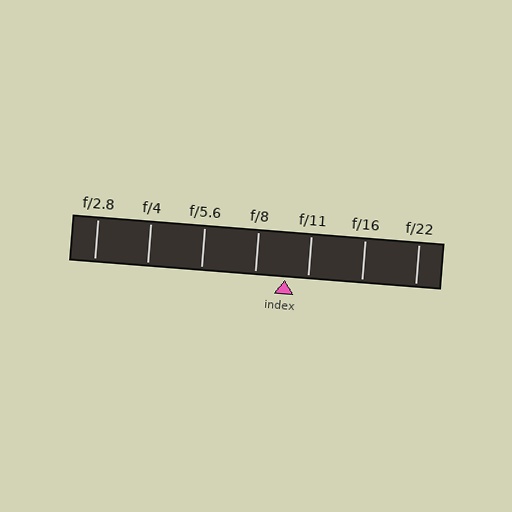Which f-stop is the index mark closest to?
The index mark is closest to f/11.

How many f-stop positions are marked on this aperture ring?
There are 7 f-stop positions marked.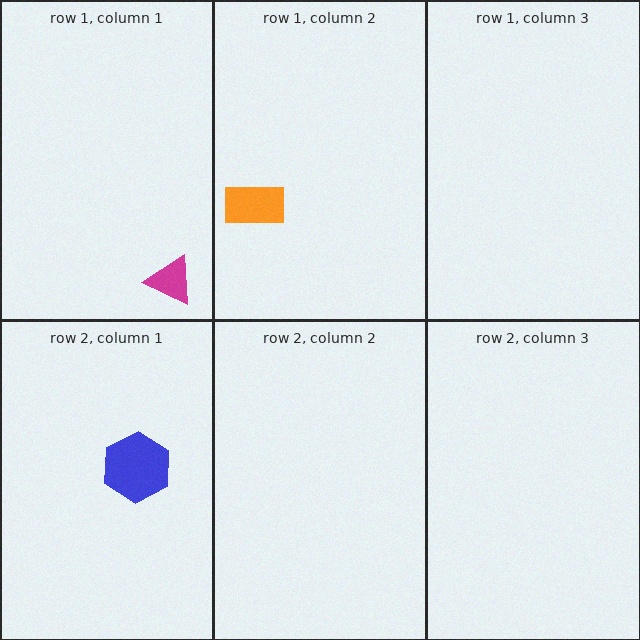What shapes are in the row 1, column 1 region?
The magenta triangle.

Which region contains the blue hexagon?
The row 2, column 1 region.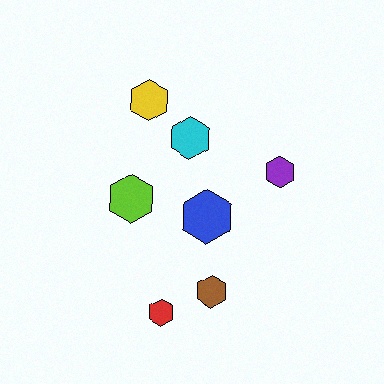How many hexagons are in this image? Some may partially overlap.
There are 7 hexagons.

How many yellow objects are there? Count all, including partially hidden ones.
There is 1 yellow object.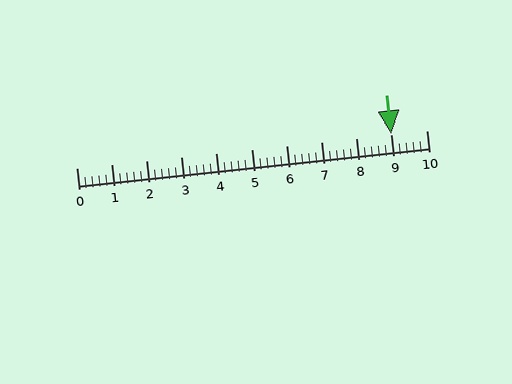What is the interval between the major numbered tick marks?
The major tick marks are spaced 1 units apart.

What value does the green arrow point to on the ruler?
The green arrow points to approximately 9.0.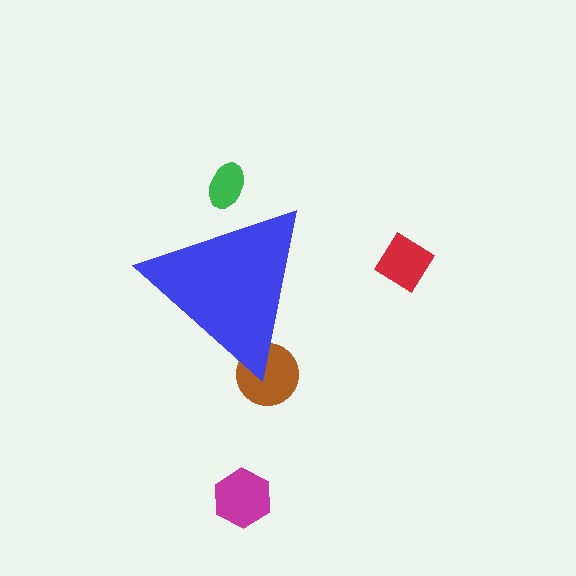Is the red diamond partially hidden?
No, the red diamond is fully visible.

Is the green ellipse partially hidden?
Yes, the green ellipse is partially hidden behind the blue triangle.